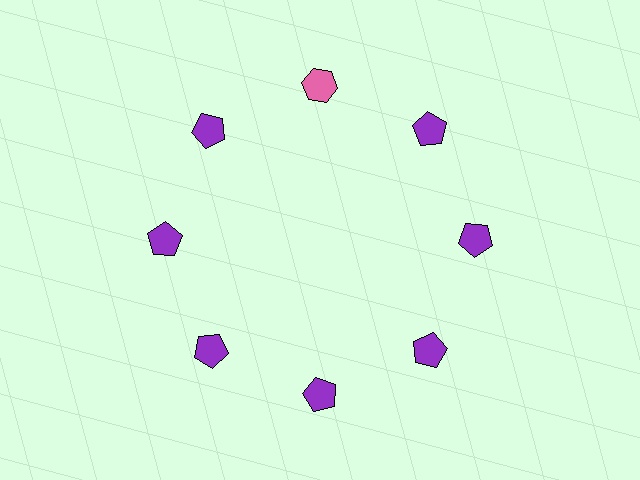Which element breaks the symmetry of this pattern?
The pink hexagon at roughly the 12 o'clock position breaks the symmetry. All other shapes are purple pentagons.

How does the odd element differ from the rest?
It differs in both color (pink instead of purple) and shape (hexagon instead of pentagon).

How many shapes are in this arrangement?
There are 8 shapes arranged in a ring pattern.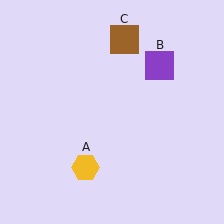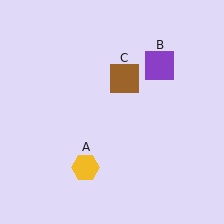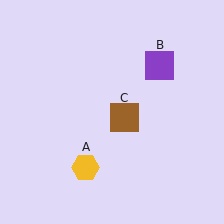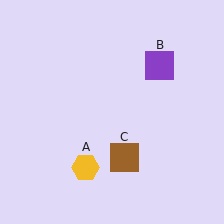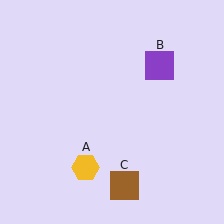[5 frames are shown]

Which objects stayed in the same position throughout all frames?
Yellow hexagon (object A) and purple square (object B) remained stationary.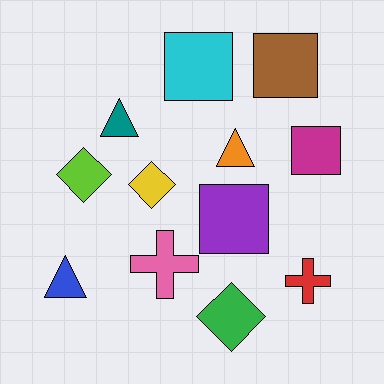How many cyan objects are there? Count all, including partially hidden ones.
There is 1 cyan object.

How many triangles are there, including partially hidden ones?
There are 3 triangles.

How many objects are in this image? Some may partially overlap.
There are 12 objects.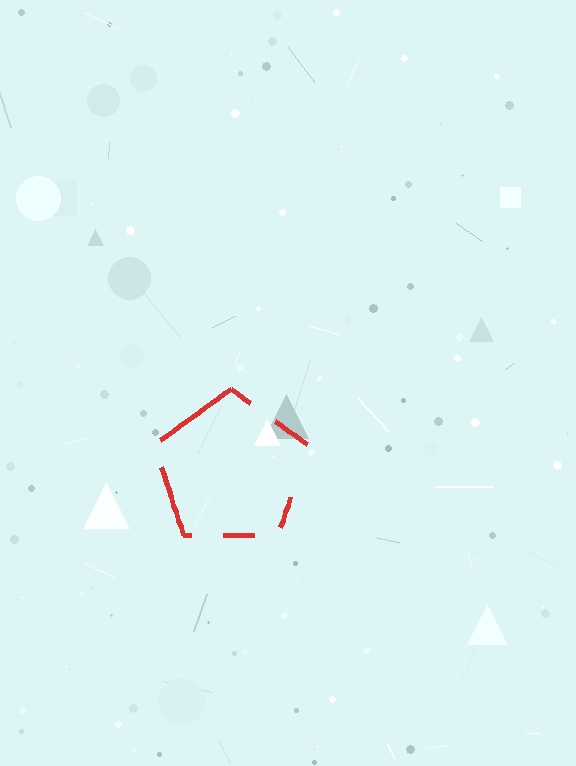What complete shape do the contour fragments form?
The contour fragments form a pentagon.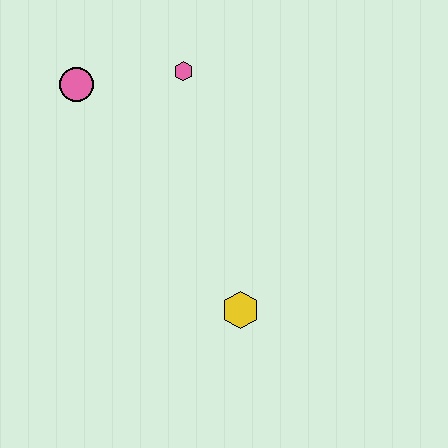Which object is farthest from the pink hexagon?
The yellow hexagon is farthest from the pink hexagon.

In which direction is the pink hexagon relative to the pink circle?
The pink hexagon is to the right of the pink circle.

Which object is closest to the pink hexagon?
The pink circle is closest to the pink hexagon.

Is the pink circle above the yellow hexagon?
Yes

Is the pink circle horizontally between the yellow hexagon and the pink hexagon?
No